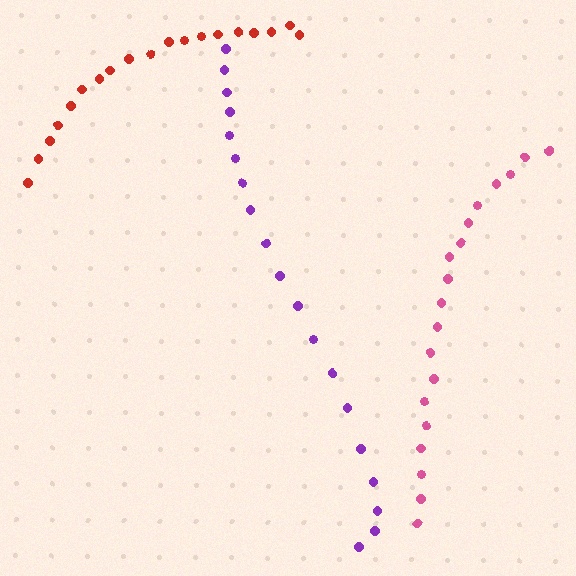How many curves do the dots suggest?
There are 3 distinct paths.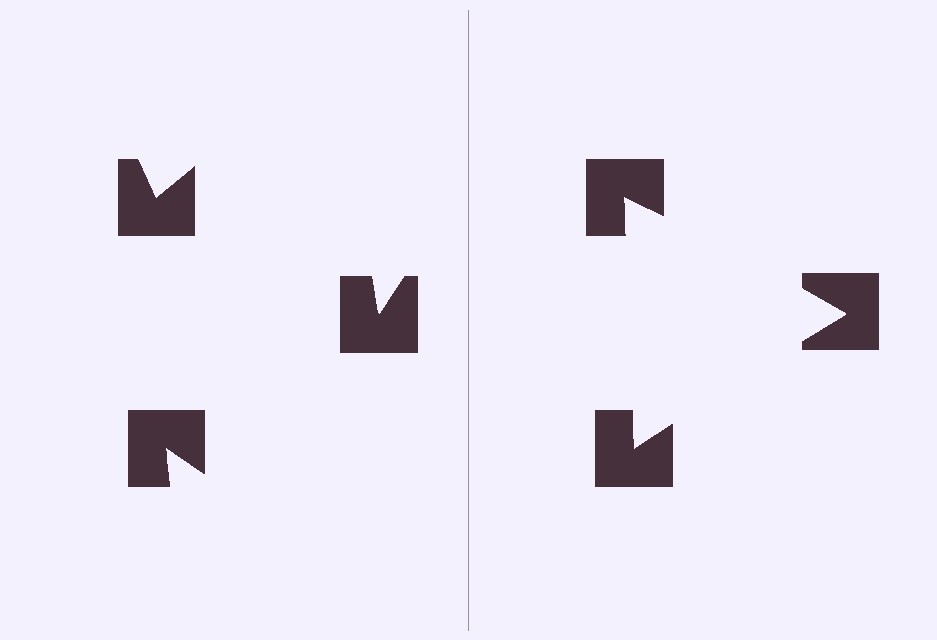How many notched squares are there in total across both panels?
6 — 3 on each side.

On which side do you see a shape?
An illusory triangle appears on the right side. On the left side the wedge cuts are rotated, so no coherent shape forms.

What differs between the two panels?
The notched squares are positioned identically on both sides; only the wedge orientations differ. On the right they align to a triangle; on the left they are misaligned.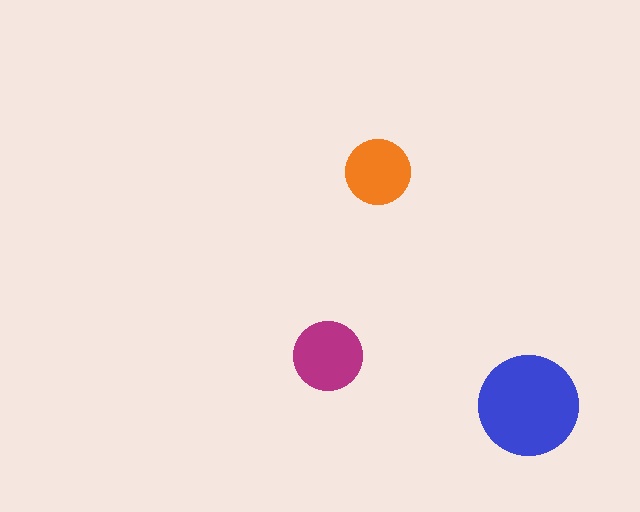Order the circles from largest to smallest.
the blue one, the magenta one, the orange one.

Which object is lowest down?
The blue circle is bottommost.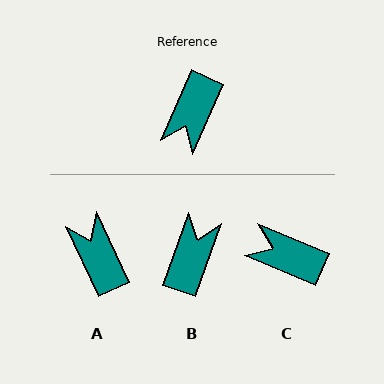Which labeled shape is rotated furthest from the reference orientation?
B, about 175 degrees away.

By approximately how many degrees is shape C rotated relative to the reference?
Approximately 88 degrees clockwise.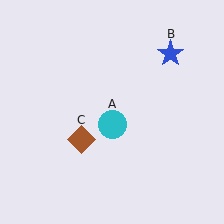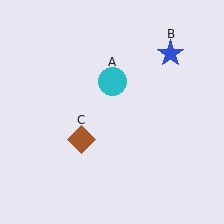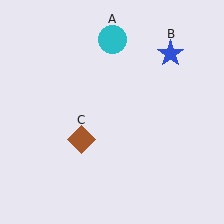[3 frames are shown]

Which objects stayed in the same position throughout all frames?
Blue star (object B) and brown diamond (object C) remained stationary.